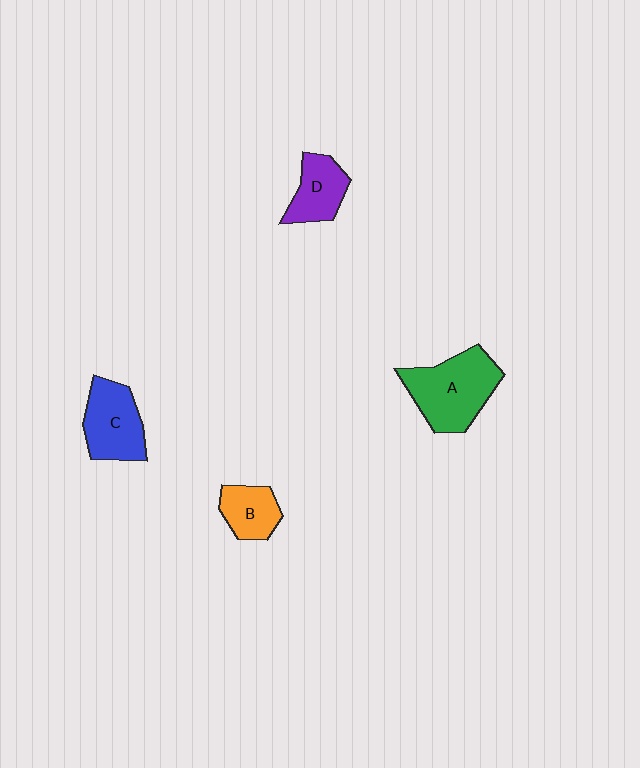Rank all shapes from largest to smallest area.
From largest to smallest: A (green), C (blue), D (purple), B (orange).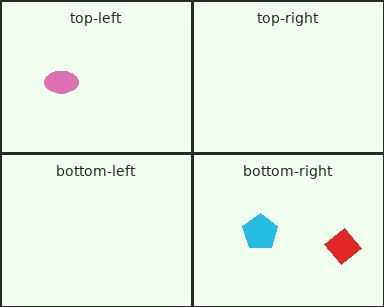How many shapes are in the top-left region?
1.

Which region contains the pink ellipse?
The top-left region.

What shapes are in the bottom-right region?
The cyan pentagon, the red diamond.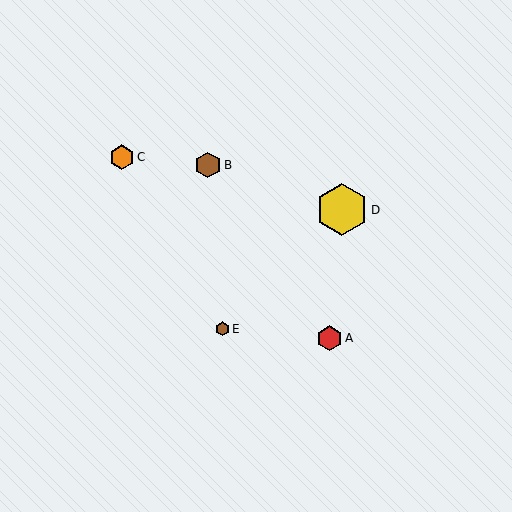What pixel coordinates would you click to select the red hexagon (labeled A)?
Click at (329, 338) to select the red hexagon A.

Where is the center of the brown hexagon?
The center of the brown hexagon is at (222, 329).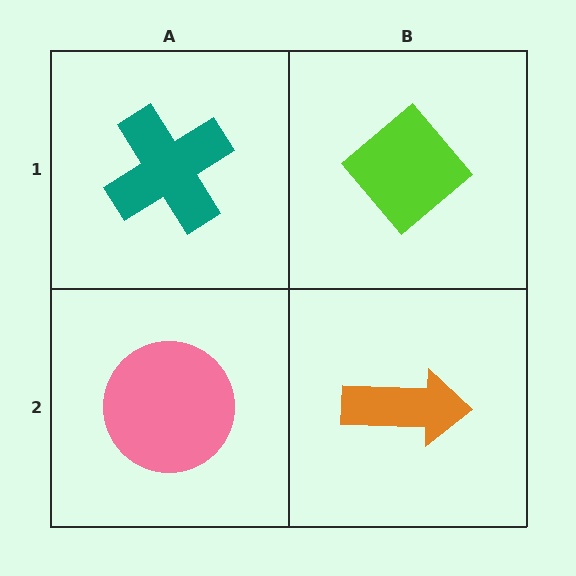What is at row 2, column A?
A pink circle.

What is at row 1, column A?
A teal cross.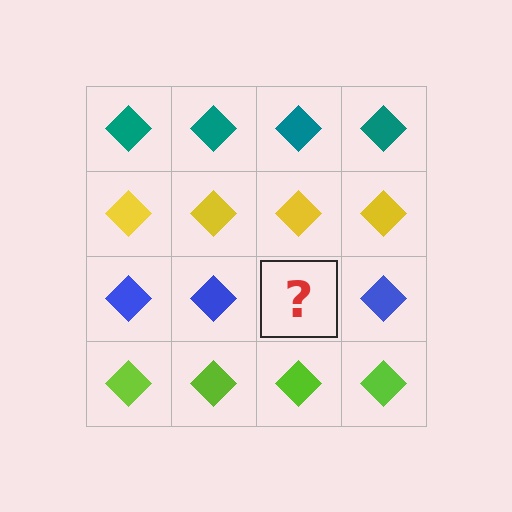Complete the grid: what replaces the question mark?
The question mark should be replaced with a blue diamond.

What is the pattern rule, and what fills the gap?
The rule is that each row has a consistent color. The gap should be filled with a blue diamond.